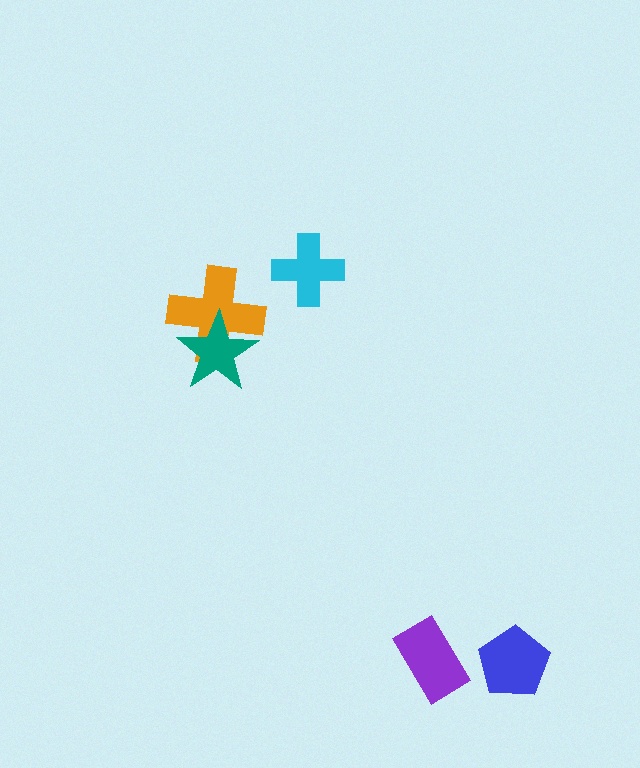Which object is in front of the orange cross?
The teal star is in front of the orange cross.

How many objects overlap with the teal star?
1 object overlaps with the teal star.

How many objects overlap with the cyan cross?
0 objects overlap with the cyan cross.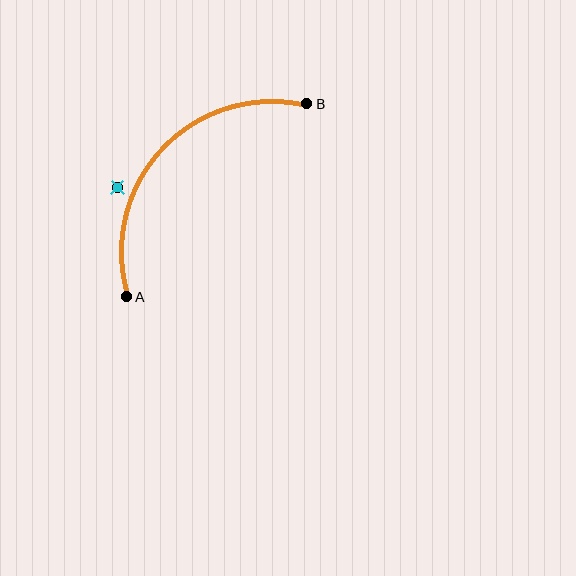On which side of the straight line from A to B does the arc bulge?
The arc bulges above and to the left of the straight line connecting A and B.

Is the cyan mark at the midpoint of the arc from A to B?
No — the cyan mark does not lie on the arc at all. It sits slightly outside the curve.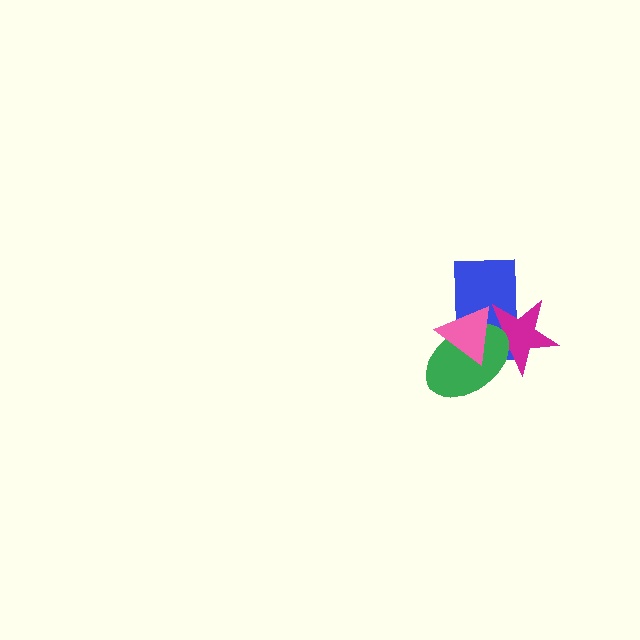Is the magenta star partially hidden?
Yes, it is partially covered by another shape.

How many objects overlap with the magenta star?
3 objects overlap with the magenta star.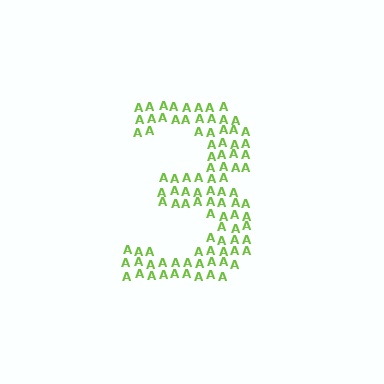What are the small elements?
The small elements are letter A's.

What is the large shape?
The large shape is the digit 3.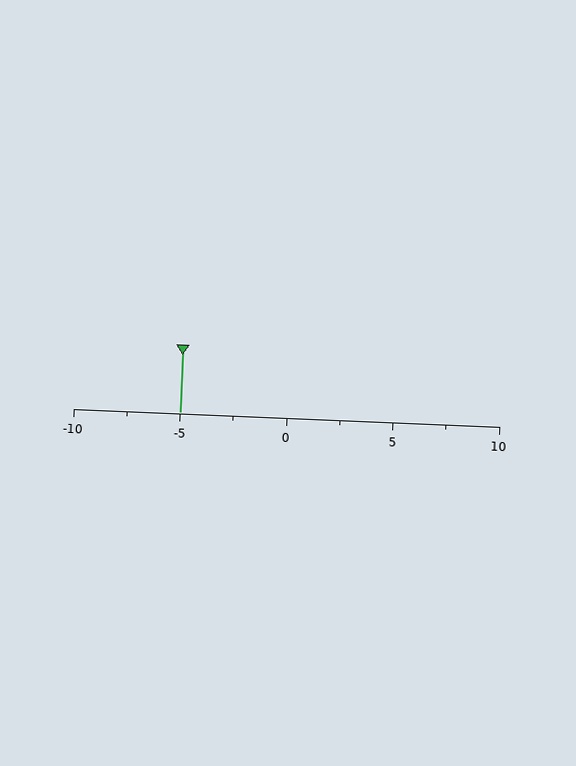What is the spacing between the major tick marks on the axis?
The major ticks are spaced 5 apart.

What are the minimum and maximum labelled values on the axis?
The axis runs from -10 to 10.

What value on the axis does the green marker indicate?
The marker indicates approximately -5.